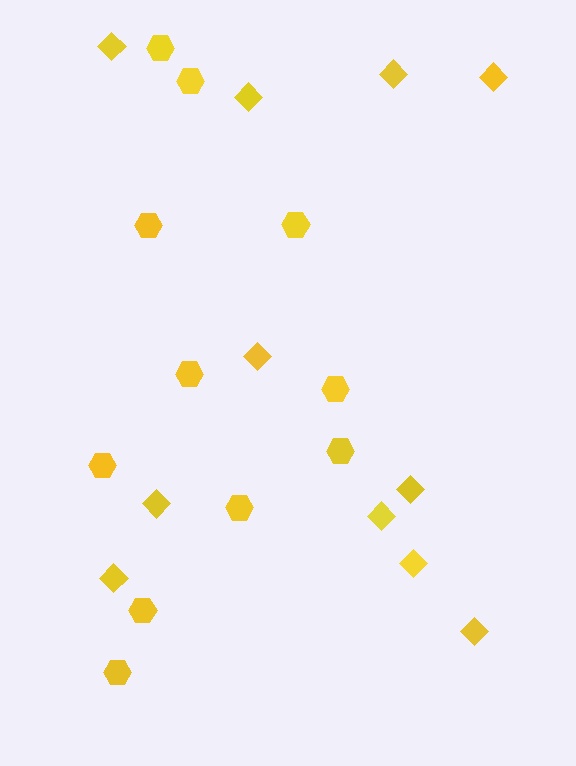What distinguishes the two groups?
There are 2 groups: one group of diamonds (11) and one group of hexagons (11).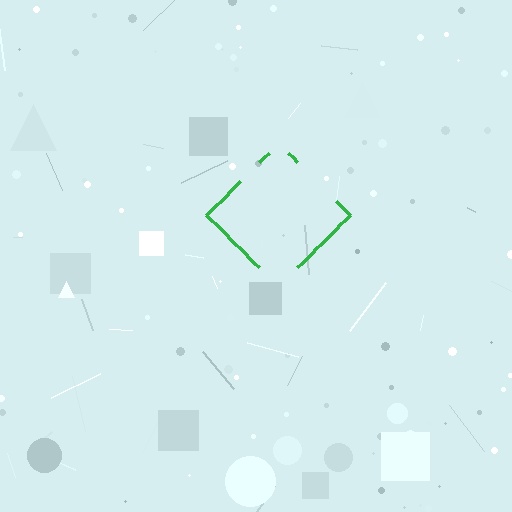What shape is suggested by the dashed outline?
The dashed outline suggests a diamond.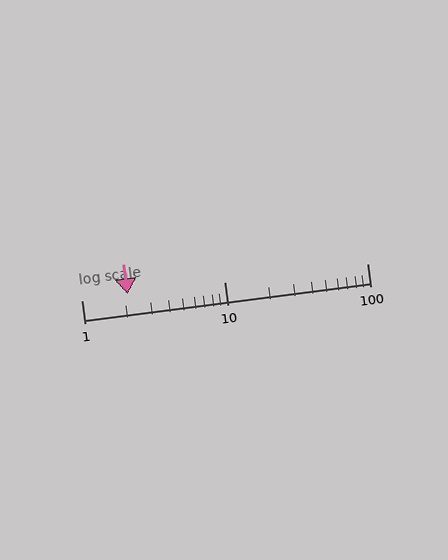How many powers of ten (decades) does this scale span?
The scale spans 2 decades, from 1 to 100.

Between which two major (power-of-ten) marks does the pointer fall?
The pointer is between 1 and 10.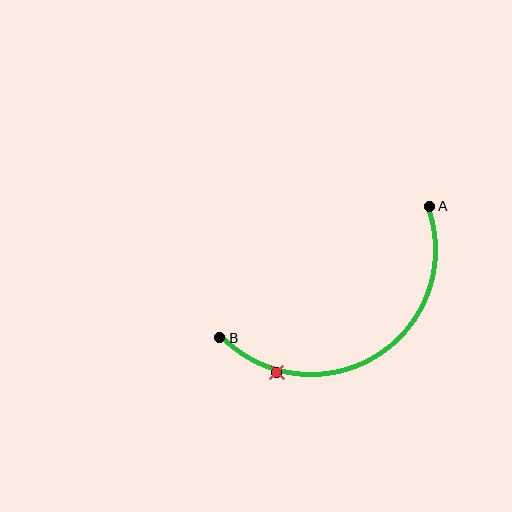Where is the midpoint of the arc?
The arc midpoint is the point on the curve farthest from the straight line joining A and B. It sits below that line.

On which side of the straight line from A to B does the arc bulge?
The arc bulges below the straight line connecting A and B.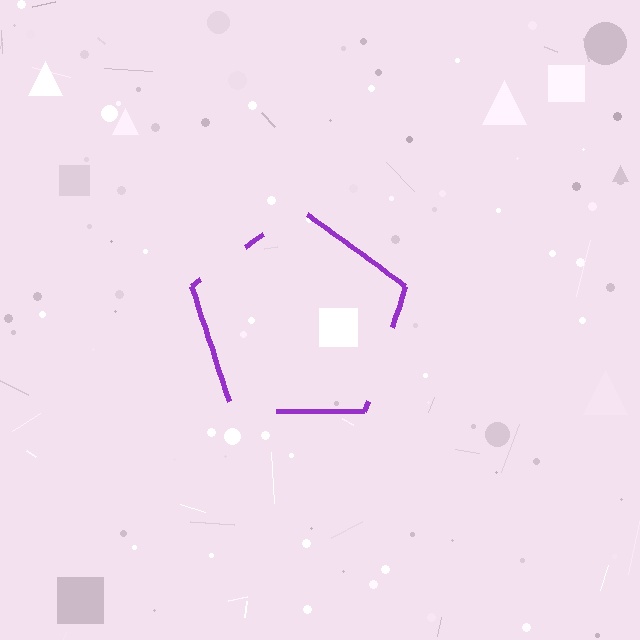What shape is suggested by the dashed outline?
The dashed outline suggests a pentagon.